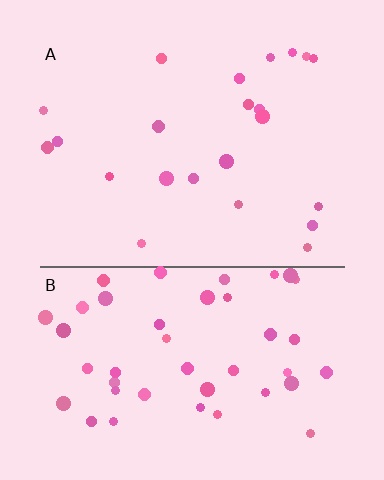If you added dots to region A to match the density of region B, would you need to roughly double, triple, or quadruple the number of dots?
Approximately double.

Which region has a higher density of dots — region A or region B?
B (the bottom).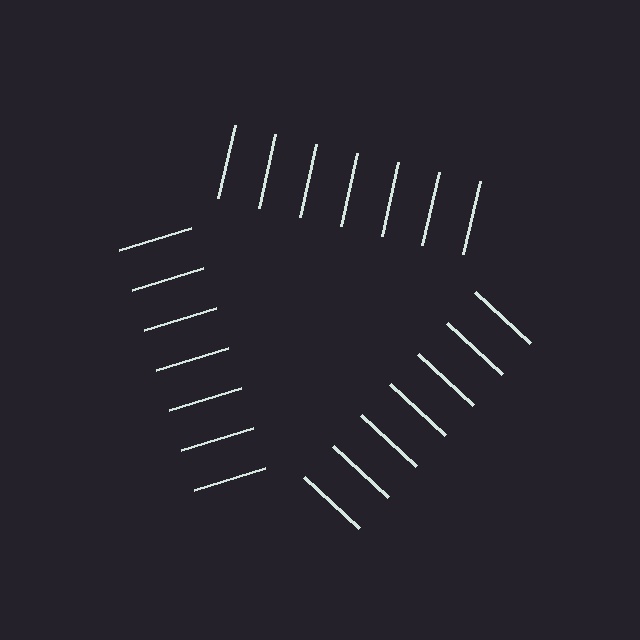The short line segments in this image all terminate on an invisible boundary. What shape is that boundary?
An illusory triangle — the line segments terminate on its edges but no continuous stroke is drawn.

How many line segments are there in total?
21 — 7 along each of the 3 edges.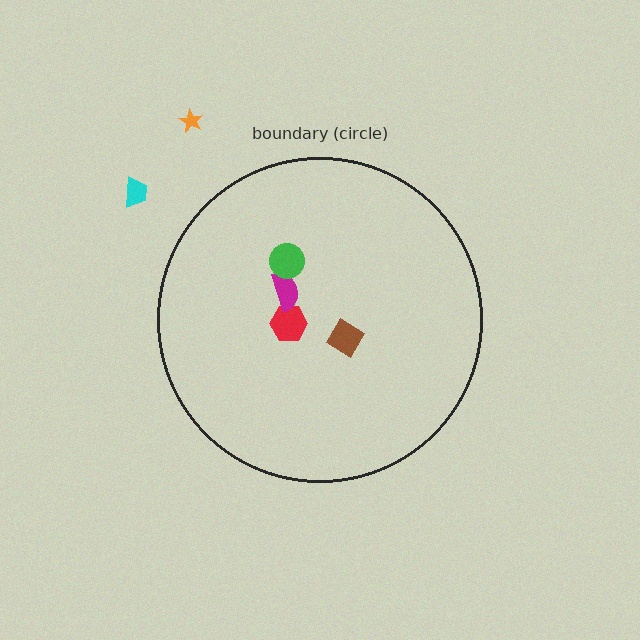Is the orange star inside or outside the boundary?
Outside.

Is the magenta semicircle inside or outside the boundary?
Inside.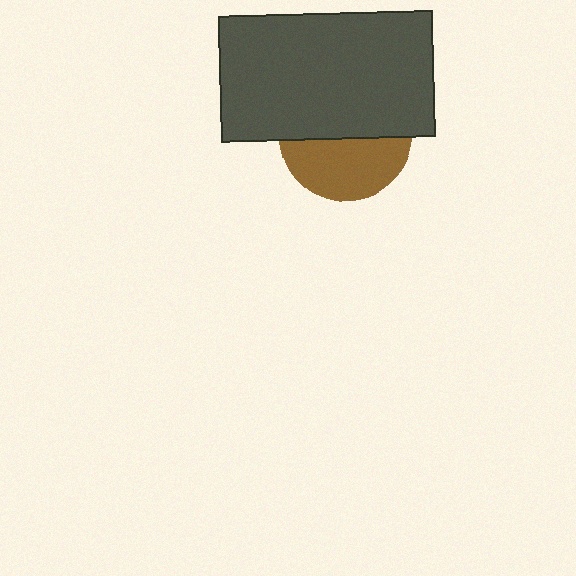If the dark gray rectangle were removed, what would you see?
You would see the complete brown circle.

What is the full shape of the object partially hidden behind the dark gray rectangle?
The partially hidden object is a brown circle.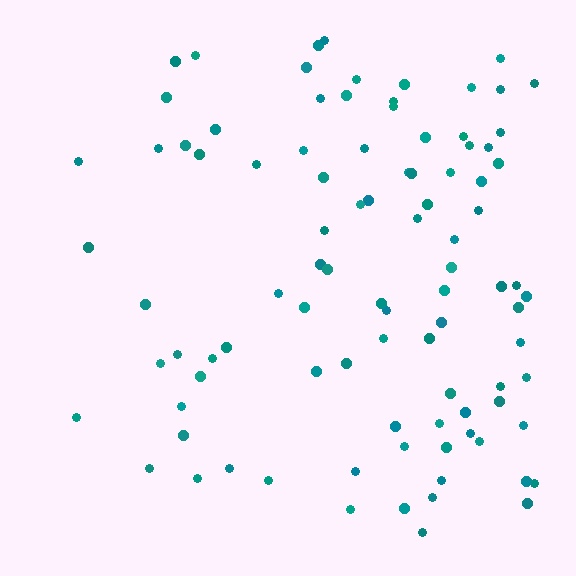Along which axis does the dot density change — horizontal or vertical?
Horizontal.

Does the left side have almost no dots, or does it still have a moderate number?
Still a moderate number, just noticeably fewer than the right.